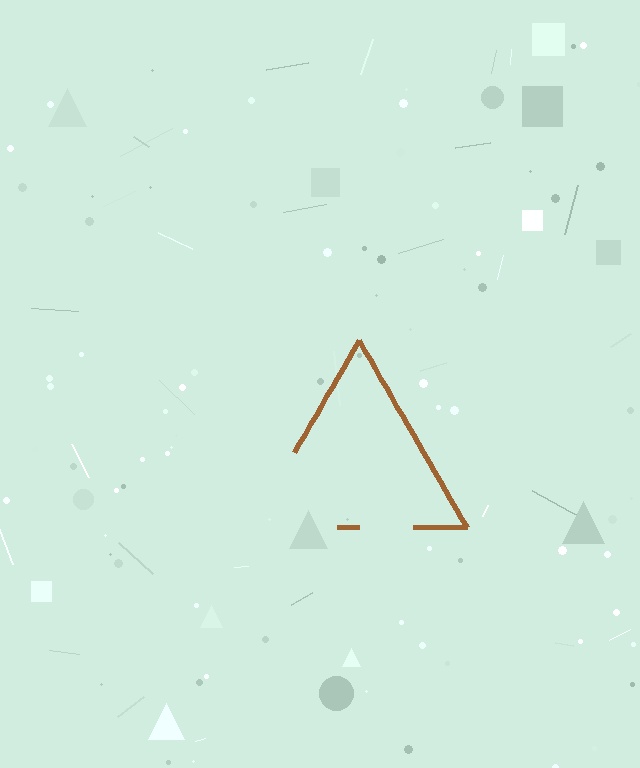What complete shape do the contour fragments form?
The contour fragments form a triangle.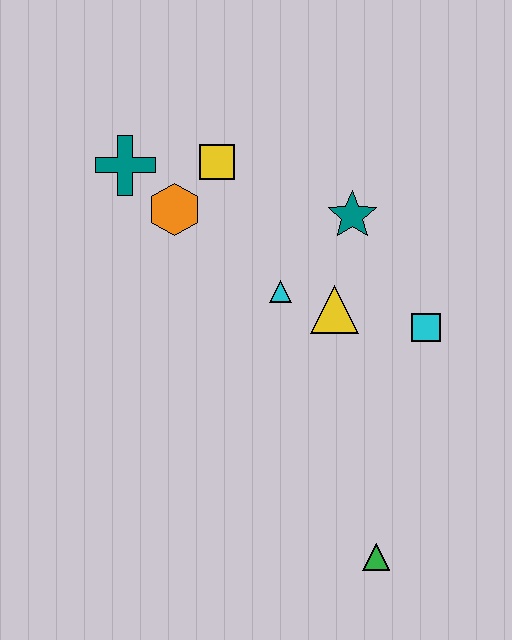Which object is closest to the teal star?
The yellow triangle is closest to the teal star.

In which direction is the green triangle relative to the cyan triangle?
The green triangle is below the cyan triangle.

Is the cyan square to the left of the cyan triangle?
No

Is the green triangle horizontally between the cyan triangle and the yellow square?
No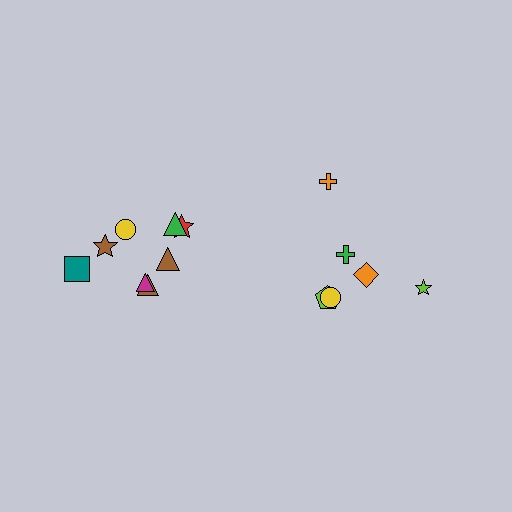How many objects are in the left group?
There are 8 objects.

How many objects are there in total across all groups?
There are 14 objects.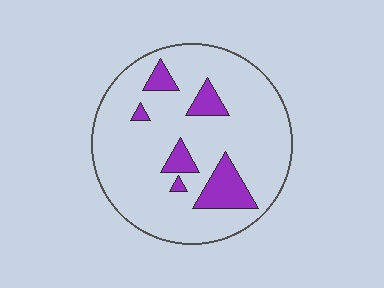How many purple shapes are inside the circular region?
6.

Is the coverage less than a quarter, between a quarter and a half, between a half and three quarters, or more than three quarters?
Less than a quarter.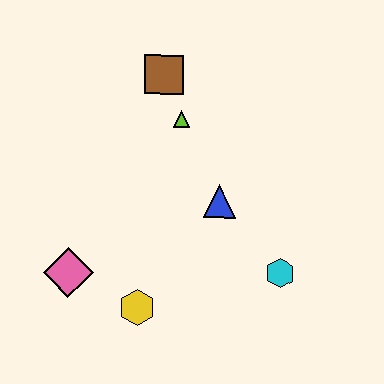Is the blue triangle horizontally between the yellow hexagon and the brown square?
No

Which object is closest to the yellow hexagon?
The pink diamond is closest to the yellow hexagon.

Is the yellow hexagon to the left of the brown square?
Yes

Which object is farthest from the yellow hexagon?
The brown square is farthest from the yellow hexagon.